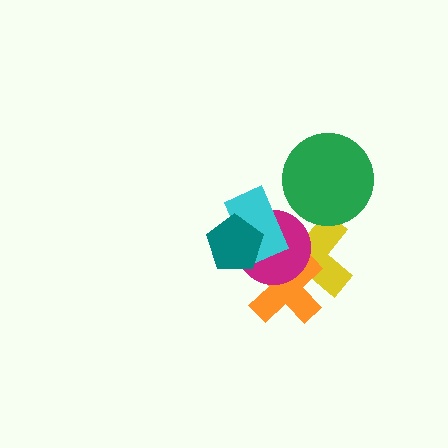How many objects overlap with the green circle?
1 object overlaps with the green circle.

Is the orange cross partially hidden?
Yes, it is partially covered by another shape.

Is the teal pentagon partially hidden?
No, no other shape covers it.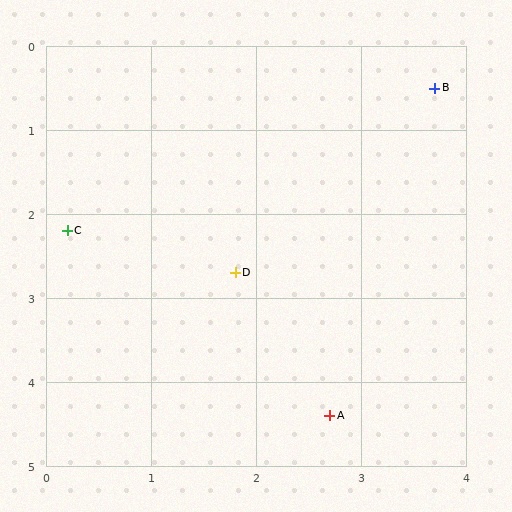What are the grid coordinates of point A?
Point A is at approximately (2.7, 4.4).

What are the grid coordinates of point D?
Point D is at approximately (1.8, 2.7).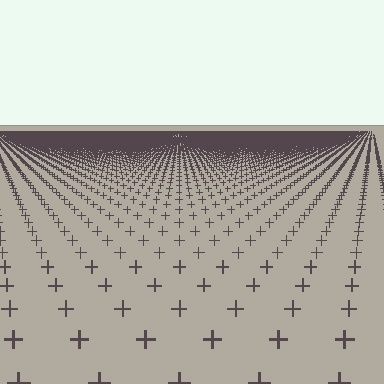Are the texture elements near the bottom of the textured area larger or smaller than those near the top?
Larger. Near the bottom, elements are closer to the viewer and appear at a bigger on-screen size.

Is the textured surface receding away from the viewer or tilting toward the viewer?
The surface is receding away from the viewer. Texture elements get smaller and denser toward the top.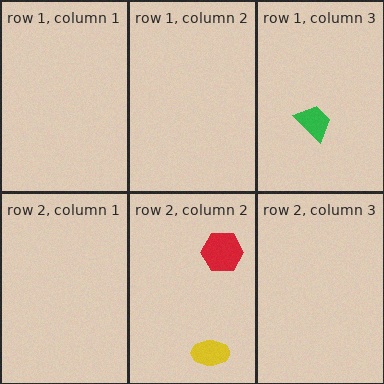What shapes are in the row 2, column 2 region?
The red hexagon, the yellow ellipse.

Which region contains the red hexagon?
The row 2, column 2 region.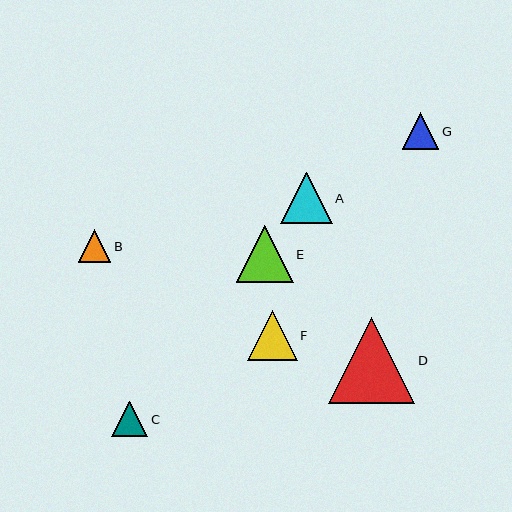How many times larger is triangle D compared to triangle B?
Triangle D is approximately 2.7 times the size of triangle B.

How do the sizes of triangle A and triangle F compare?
Triangle A and triangle F are approximately the same size.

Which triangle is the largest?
Triangle D is the largest with a size of approximately 86 pixels.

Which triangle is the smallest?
Triangle B is the smallest with a size of approximately 32 pixels.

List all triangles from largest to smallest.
From largest to smallest: D, E, A, F, G, C, B.